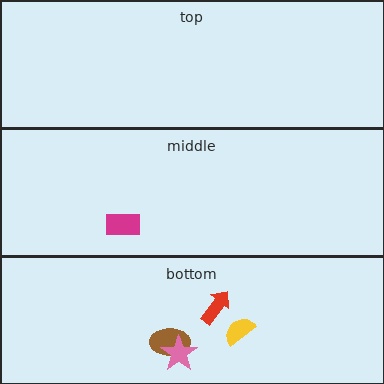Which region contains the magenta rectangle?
The middle region.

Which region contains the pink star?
The bottom region.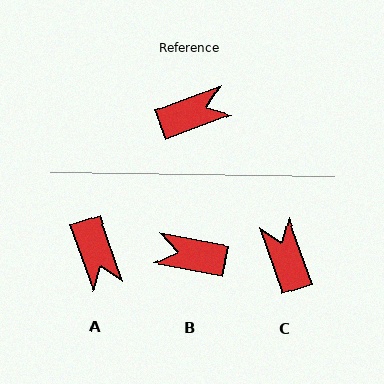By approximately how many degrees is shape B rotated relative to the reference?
Approximately 149 degrees counter-clockwise.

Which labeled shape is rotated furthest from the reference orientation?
B, about 149 degrees away.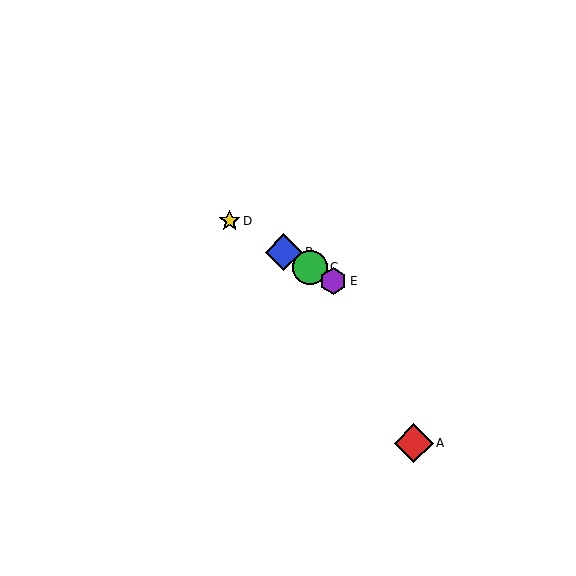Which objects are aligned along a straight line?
Objects B, C, D, E are aligned along a straight line.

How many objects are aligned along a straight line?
4 objects (B, C, D, E) are aligned along a straight line.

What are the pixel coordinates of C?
Object C is at (310, 268).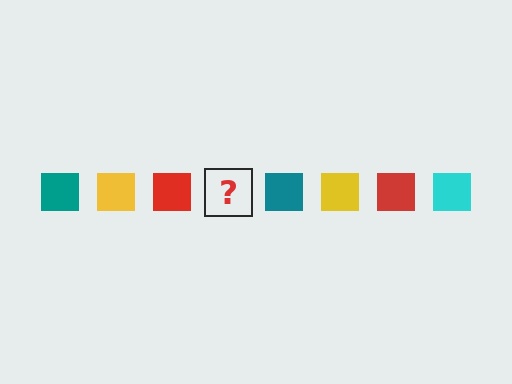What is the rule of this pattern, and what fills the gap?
The rule is that the pattern cycles through teal, yellow, red, cyan squares. The gap should be filled with a cyan square.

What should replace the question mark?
The question mark should be replaced with a cyan square.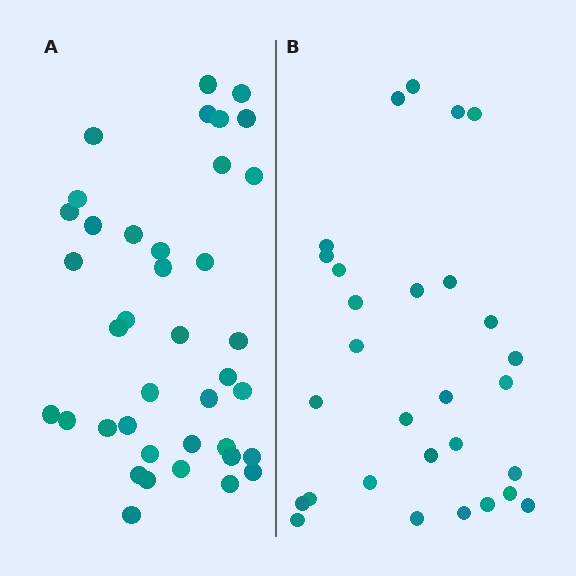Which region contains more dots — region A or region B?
Region A (the left region) has more dots.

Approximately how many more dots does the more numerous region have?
Region A has roughly 10 or so more dots than region B.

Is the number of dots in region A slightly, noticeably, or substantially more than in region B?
Region A has noticeably more, but not dramatically so. The ratio is roughly 1.3 to 1.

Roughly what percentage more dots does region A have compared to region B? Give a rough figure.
About 35% more.